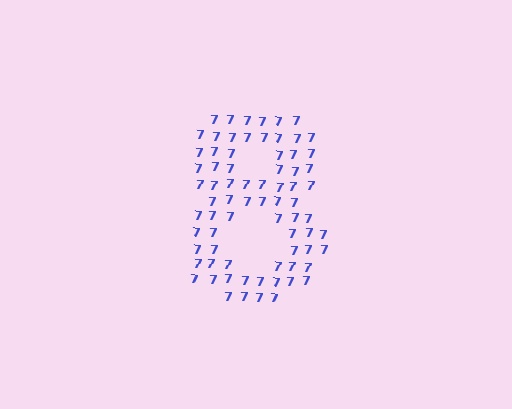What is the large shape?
The large shape is the digit 8.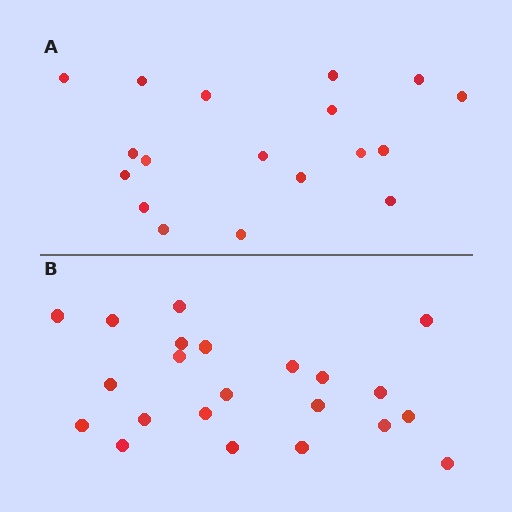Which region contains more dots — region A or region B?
Region B (the bottom region) has more dots.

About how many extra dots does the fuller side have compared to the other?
Region B has about 4 more dots than region A.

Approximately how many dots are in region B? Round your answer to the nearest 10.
About 20 dots. (The exact count is 22, which rounds to 20.)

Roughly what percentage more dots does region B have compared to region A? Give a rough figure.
About 20% more.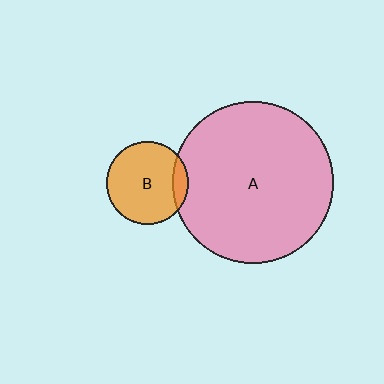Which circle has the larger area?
Circle A (pink).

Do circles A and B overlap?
Yes.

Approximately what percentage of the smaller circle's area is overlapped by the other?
Approximately 10%.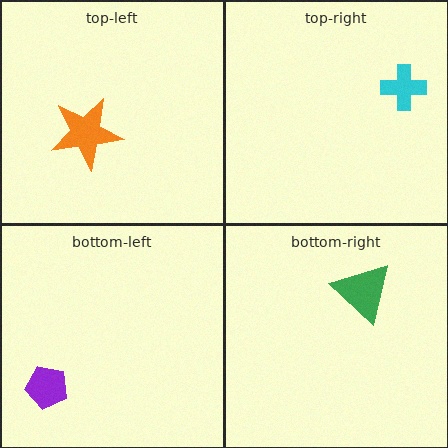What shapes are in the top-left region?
The orange star.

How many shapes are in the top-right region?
1.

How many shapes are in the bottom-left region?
1.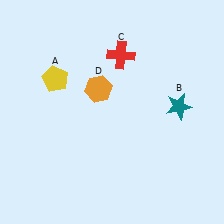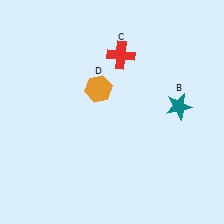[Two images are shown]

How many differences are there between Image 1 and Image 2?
There is 1 difference between the two images.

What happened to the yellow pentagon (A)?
The yellow pentagon (A) was removed in Image 2. It was in the top-left area of Image 1.